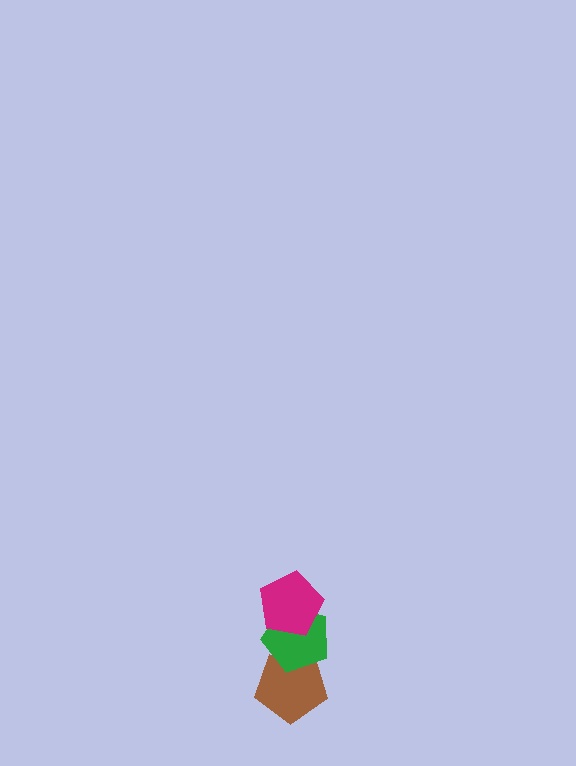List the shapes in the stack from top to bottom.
From top to bottom: the magenta pentagon, the green pentagon, the brown pentagon.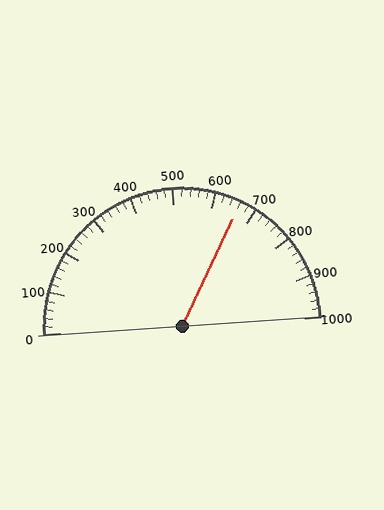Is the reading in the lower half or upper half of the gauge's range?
The reading is in the upper half of the range (0 to 1000).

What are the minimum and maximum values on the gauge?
The gauge ranges from 0 to 1000.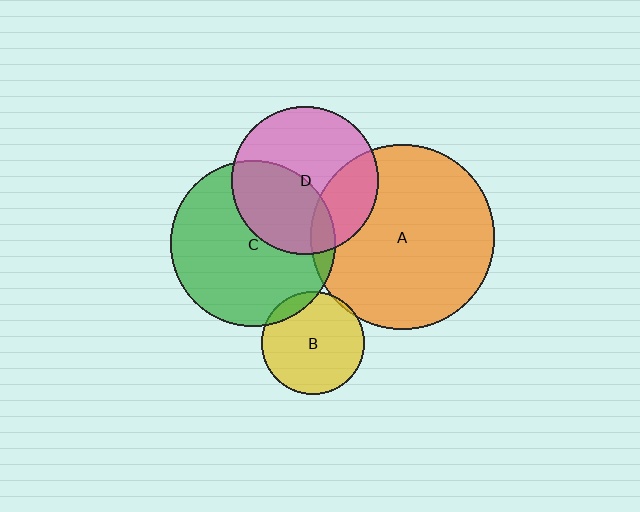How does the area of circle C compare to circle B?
Approximately 2.6 times.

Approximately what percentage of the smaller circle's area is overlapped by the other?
Approximately 10%.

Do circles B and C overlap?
Yes.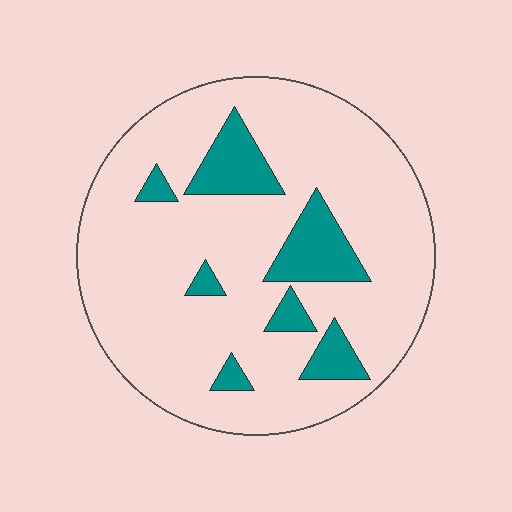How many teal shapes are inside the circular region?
7.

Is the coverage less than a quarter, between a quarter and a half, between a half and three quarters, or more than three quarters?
Less than a quarter.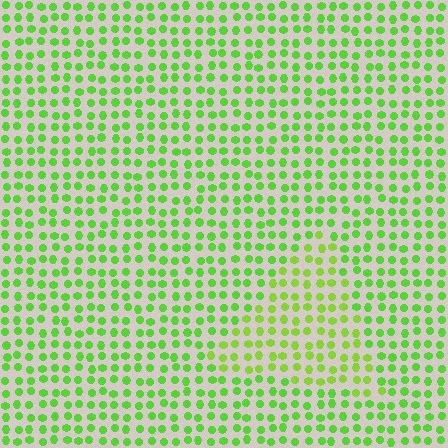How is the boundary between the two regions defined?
The boundary is defined purely by a slight shift in hue (about 18 degrees). Spacing, size, and orientation are identical on both sides.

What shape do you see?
I see a triangle.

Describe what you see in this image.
The image is filled with small lime elements in a uniform arrangement. A triangle-shaped region is visible where the elements are tinted to a slightly different hue, forming a subtle color boundary.